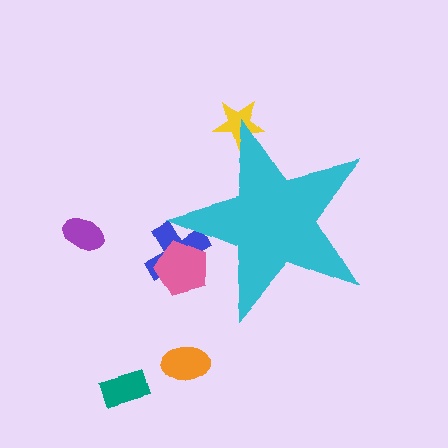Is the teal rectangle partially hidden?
No, the teal rectangle is fully visible.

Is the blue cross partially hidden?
Yes, the blue cross is partially hidden behind the cyan star.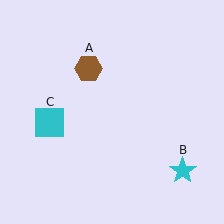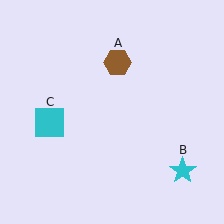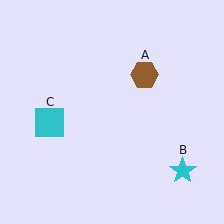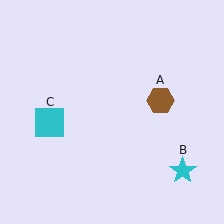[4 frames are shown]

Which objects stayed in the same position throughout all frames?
Cyan star (object B) and cyan square (object C) remained stationary.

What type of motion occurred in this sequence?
The brown hexagon (object A) rotated clockwise around the center of the scene.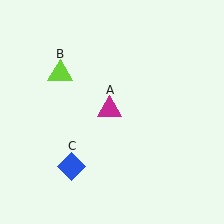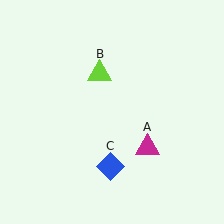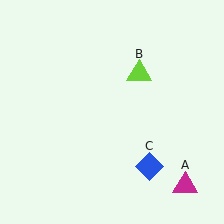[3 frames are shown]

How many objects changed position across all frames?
3 objects changed position: magenta triangle (object A), lime triangle (object B), blue diamond (object C).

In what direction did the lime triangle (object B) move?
The lime triangle (object B) moved right.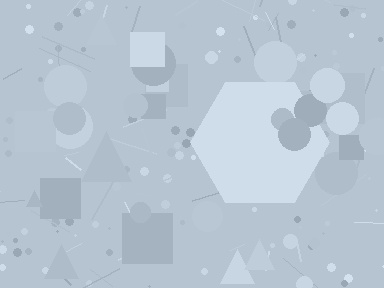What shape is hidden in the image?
A hexagon is hidden in the image.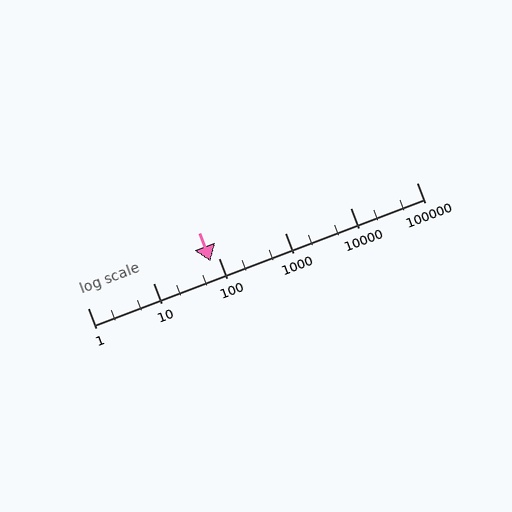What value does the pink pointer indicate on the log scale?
The pointer indicates approximately 74.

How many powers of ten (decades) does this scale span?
The scale spans 5 decades, from 1 to 100000.